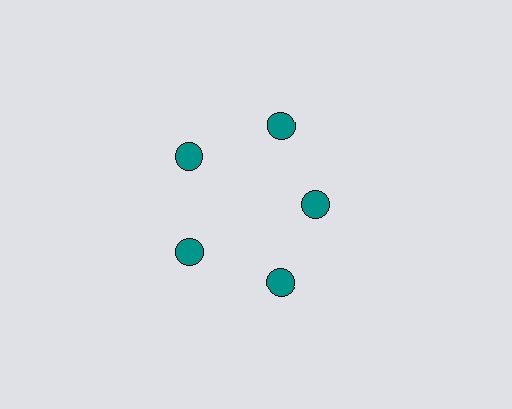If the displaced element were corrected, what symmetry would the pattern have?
It would have 5-fold rotational symmetry — the pattern would map onto itself every 72 degrees.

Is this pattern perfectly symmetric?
No. The 5 teal circles are arranged in a ring, but one element near the 3 o'clock position is pulled inward toward the center, breaking the 5-fold rotational symmetry.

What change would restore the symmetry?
The symmetry would be restored by moving it outward, back onto the ring so that all 5 circles sit at equal angles and equal distance from the center.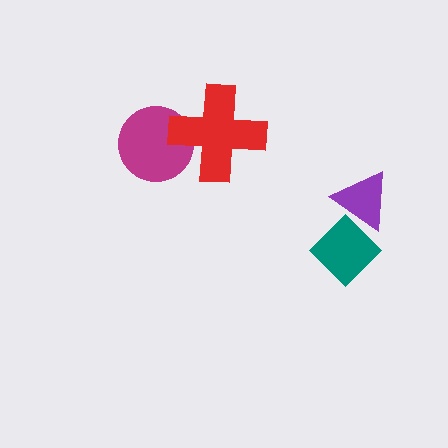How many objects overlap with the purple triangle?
1 object overlaps with the purple triangle.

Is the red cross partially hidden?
No, no other shape covers it.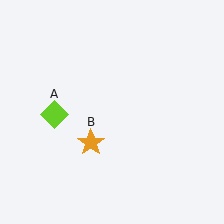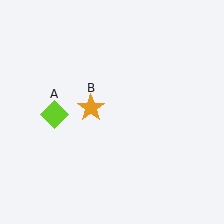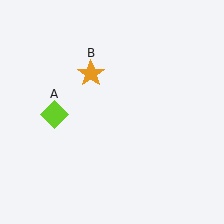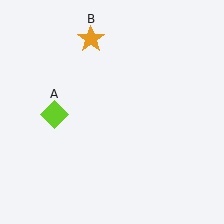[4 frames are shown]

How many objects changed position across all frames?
1 object changed position: orange star (object B).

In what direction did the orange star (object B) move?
The orange star (object B) moved up.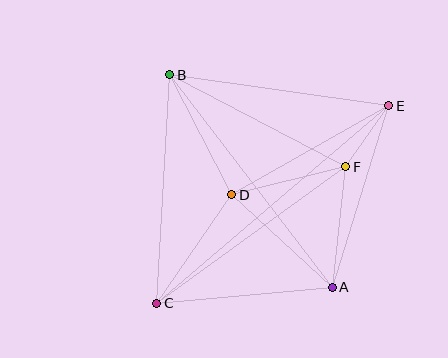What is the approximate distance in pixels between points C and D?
The distance between C and D is approximately 132 pixels.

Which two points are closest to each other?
Points E and F are closest to each other.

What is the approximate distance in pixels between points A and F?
The distance between A and F is approximately 121 pixels.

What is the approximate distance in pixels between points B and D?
The distance between B and D is approximately 135 pixels.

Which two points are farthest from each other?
Points C and E are farthest from each other.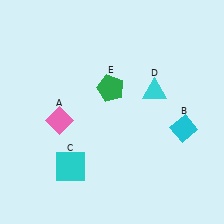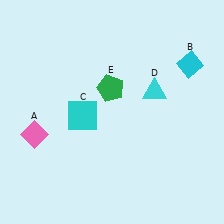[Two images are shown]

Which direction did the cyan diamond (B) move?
The cyan diamond (B) moved up.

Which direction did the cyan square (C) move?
The cyan square (C) moved up.